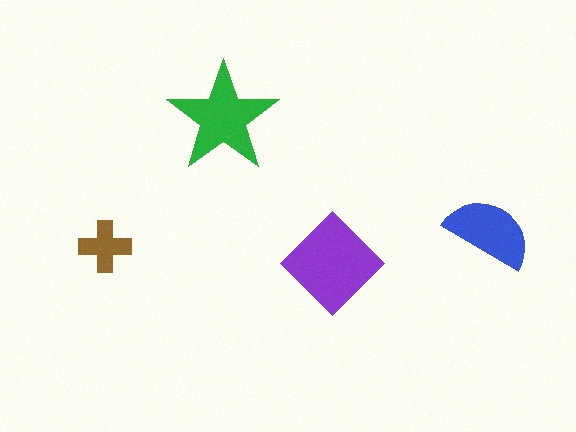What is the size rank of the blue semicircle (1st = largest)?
3rd.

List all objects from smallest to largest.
The brown cross, the blue semicircle, the green star, the purple diamond.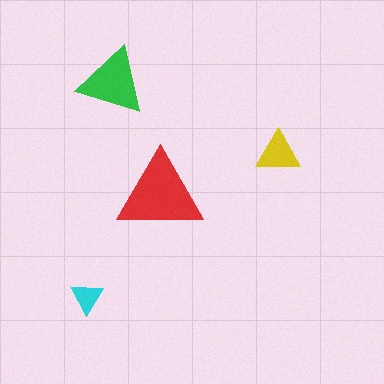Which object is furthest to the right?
The yellow triangle is rightmost.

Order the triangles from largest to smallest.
the red one, the green one, the yellow one, the cyan one.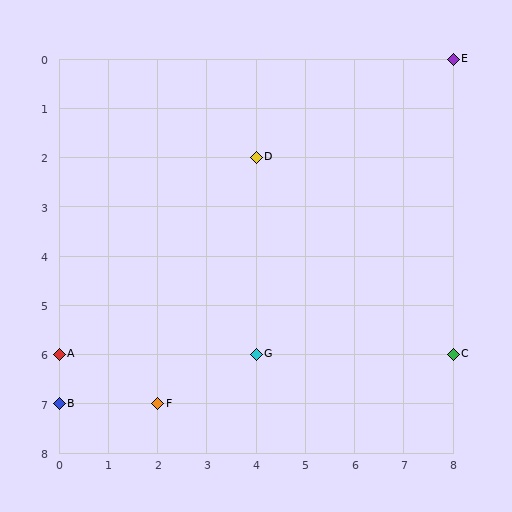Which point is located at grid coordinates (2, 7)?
Point F is at (2, 7).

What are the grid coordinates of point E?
Point E is at grid coordinates (8, 0).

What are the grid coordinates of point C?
Point C is at grid coordinates (8, 6).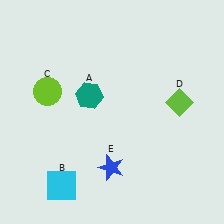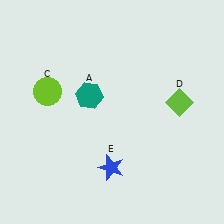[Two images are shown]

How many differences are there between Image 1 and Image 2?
There is 1 difference between the two images.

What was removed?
The cyan square (B) was removed in Image 2.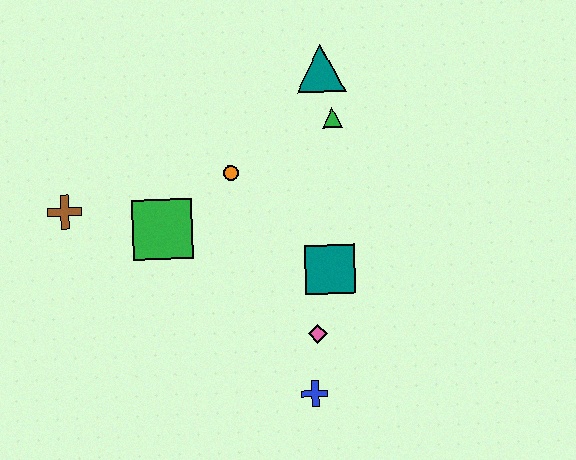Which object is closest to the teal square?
The pink diamond is closest to the teal square.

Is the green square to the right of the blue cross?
No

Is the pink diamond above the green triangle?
No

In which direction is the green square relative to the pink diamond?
The green square is to the left of the pink diamond.